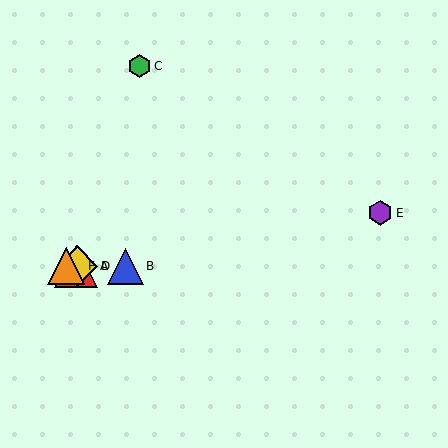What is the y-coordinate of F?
Object F is at y≈266.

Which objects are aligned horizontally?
Objects A, B, D, F are aligned horizontally.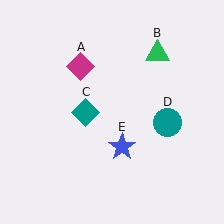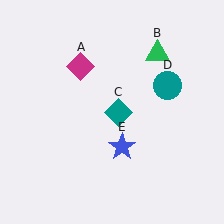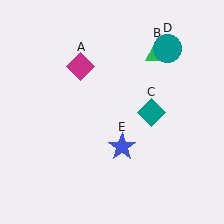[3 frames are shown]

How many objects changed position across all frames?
2 objects changed position: teal diamond (object C), teal circle (object D).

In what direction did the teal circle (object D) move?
The teal circle (object D) moved up.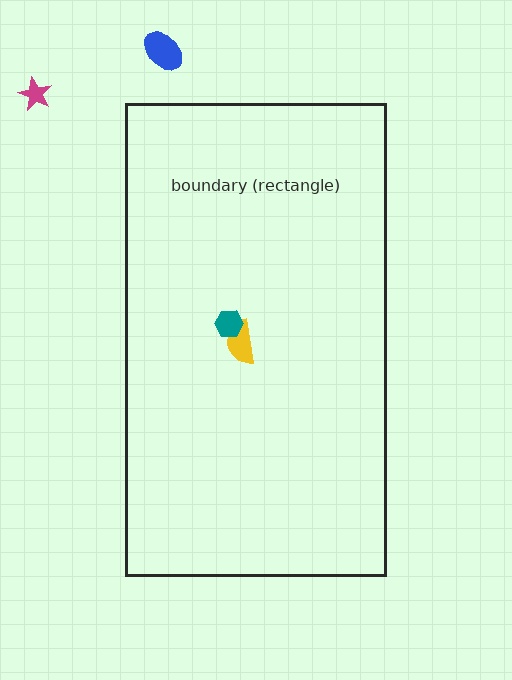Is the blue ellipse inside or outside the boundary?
Outside.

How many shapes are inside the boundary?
2 inside, 2 outside.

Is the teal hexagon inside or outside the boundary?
Inside.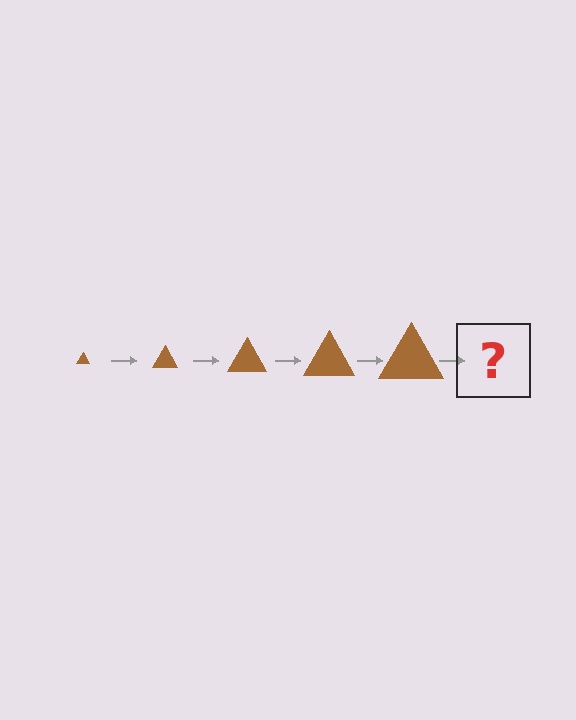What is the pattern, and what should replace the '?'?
The pattern is that the triangle gets progressively larger each step. The '?' should be a brown triangle, larger than the previous one.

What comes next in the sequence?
The next element should be a brown triangle, larger than the previous one.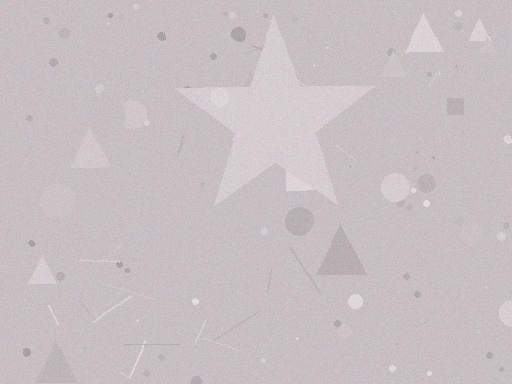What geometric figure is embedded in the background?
A star is embedded in the background.